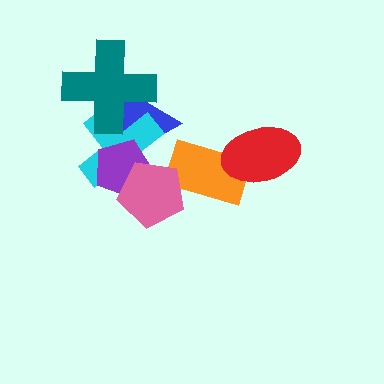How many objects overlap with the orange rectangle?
2 objects overlap with the orange rectangle.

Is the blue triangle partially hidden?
Yes, it is partially covered by another shape.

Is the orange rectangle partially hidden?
Yes, it is partially covered by another shape.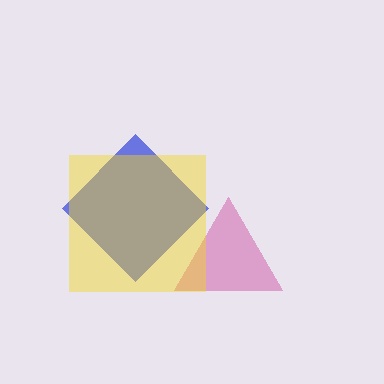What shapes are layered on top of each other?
The layered shapes are: a magenta triangle, a blue diamond, a yellow square.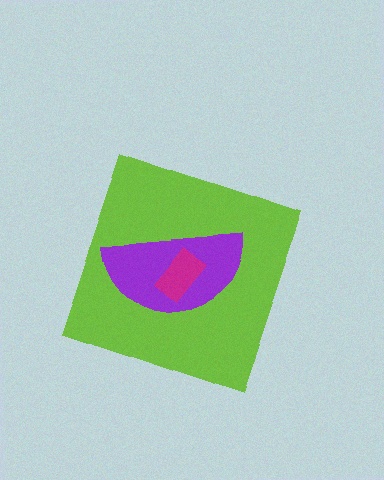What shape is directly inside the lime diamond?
The purple semicircle.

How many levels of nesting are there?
3.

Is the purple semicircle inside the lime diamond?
Yes.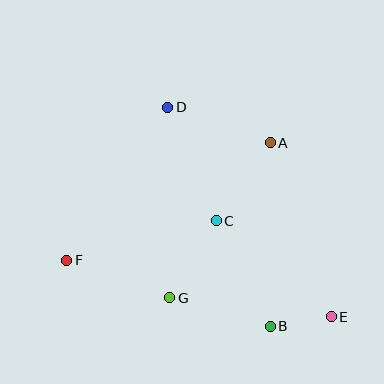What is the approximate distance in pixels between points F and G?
The distance between F and G is approximately 110 pixels.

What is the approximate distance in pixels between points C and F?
The distance between C and F is approximately 155 pixels.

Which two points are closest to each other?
Points B and E are closest to each other.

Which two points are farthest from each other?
Points E and F are farthest from each other.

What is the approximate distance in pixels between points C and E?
The distance between C and E is approximately 150 pixels.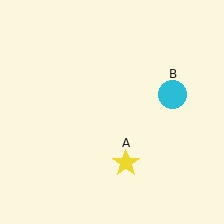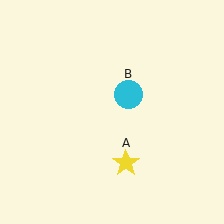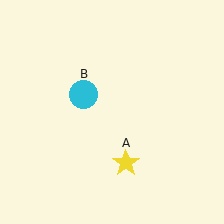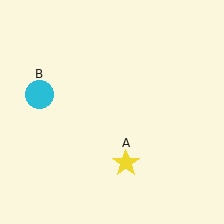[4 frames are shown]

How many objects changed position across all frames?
1 object changed position: cyan circle (object B).